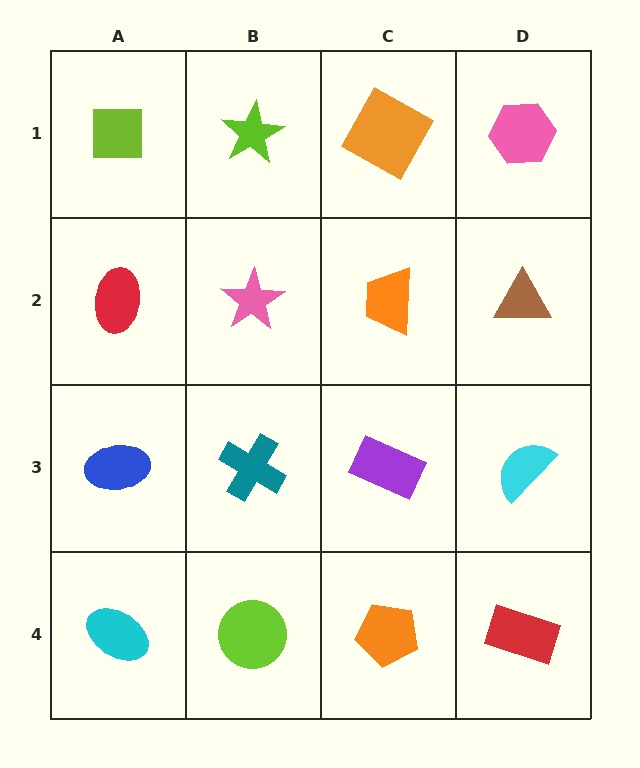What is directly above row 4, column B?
A teal cross.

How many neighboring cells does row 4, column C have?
3.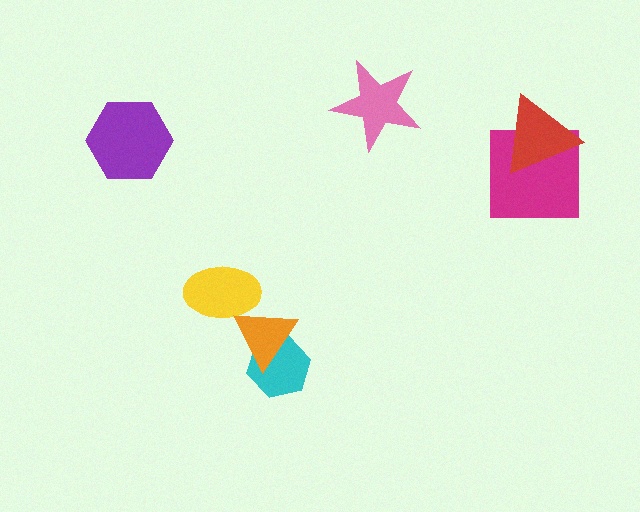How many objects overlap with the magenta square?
1 object overlaps with the magenta square.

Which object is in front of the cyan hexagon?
The orange triangle is in front of the cyan hexagon.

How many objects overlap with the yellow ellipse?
1 object overlaps with the yellow ellipse.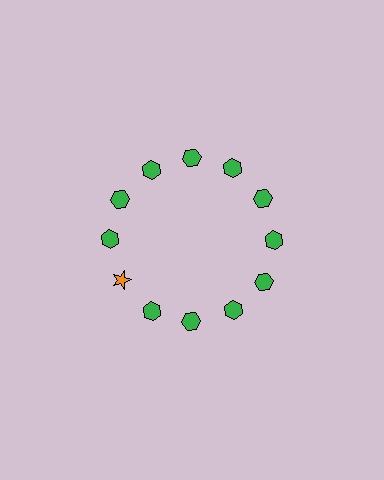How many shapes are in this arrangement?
There are 12 shapes arranged in a ring pattern.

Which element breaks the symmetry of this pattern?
The orange star at roughly the 8 o'clock position breaks the symmetry. All other shapes are green hexagons.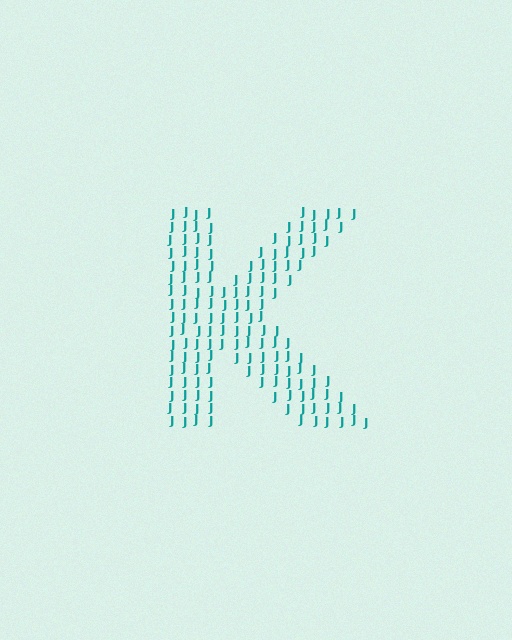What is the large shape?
The large shape is the letter K.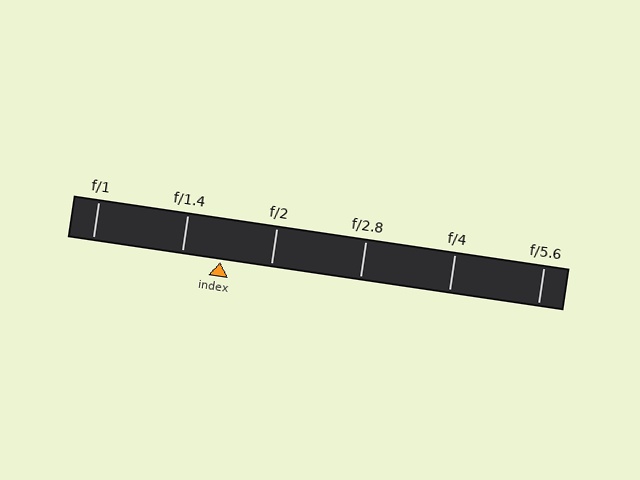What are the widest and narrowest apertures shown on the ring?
The widest aperture shown is f/1 and the narrowest is f/5.6.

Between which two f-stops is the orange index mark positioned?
The index mark is between f/1.4 and f/2.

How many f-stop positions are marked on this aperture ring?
There are 6 f-stop positions marked.